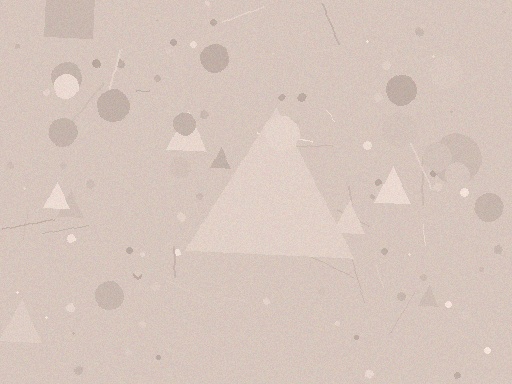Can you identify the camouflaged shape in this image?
The camouflaged shape is a triangle.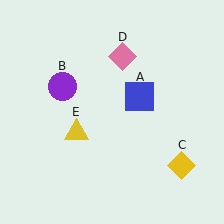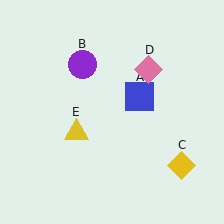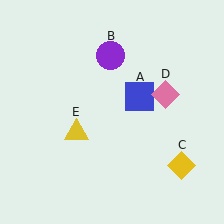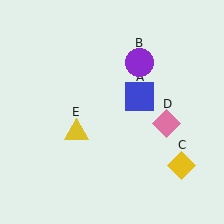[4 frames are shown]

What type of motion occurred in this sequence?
The purple circle (object B), pink diamond (object D) rotated clockwise around the center of the scene.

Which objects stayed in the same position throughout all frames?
Blue square (object A) and yellow diamond (object C) and yellow triangle (object E) remained stationary.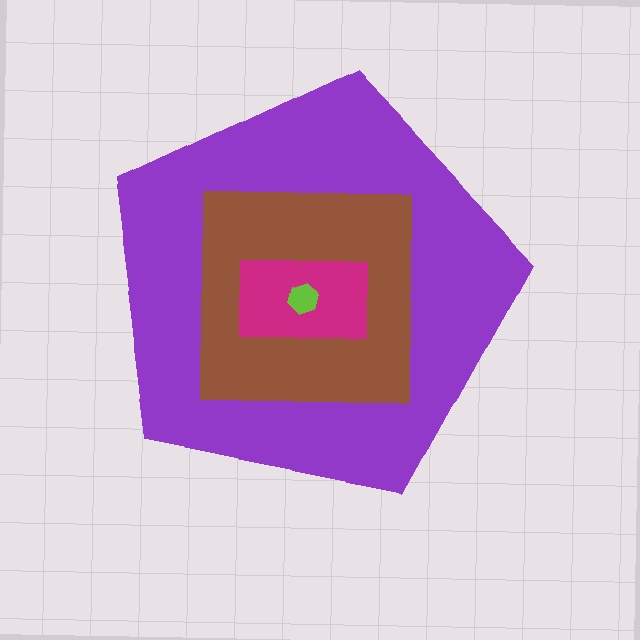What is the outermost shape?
The purple pentagon.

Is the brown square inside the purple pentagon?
Yes.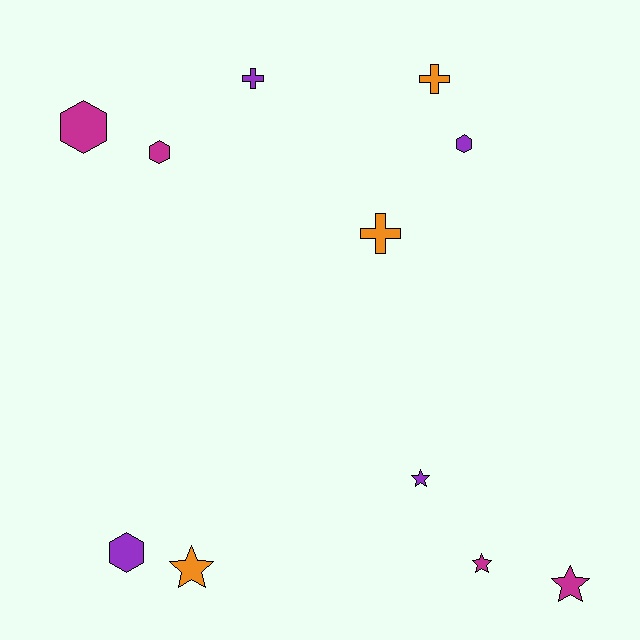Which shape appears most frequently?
Hexagon, with 4 objects.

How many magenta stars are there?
There are 2 magenta stars.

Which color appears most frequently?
Magenta, with 4 objects.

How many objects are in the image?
There are 11 objects.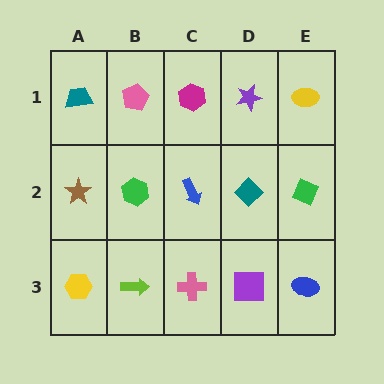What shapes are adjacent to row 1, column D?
A teal diamond (row 2, column D), a magenta hexagon (row 1, column C), a yellow ellipse (row 1, column E).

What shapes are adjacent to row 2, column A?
A teal trapezoid (row 1, column A), a yellow hexagon (row 3, column A), a green hexagon (row 2, column B).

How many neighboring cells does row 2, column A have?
3.